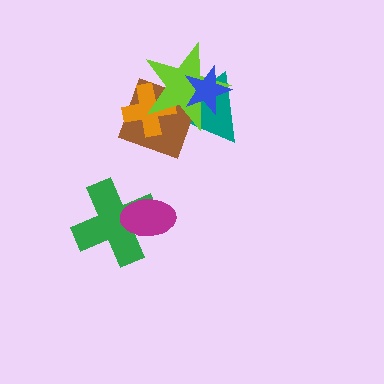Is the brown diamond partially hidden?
Yes, it is partially covered by another shape.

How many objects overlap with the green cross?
1 object overlaps with the green cross.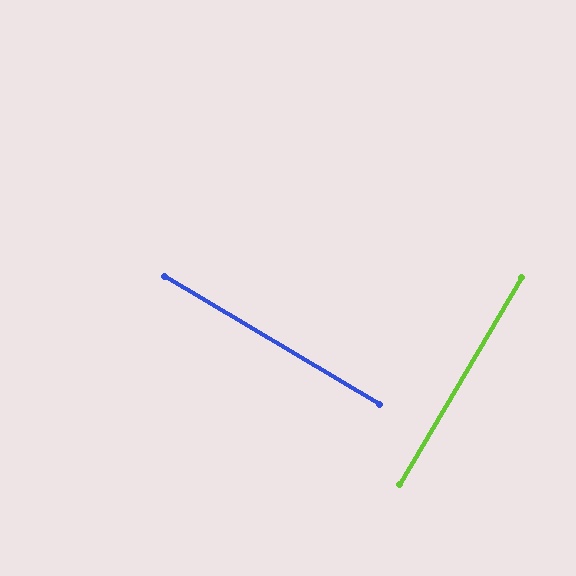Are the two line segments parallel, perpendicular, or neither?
Perpendicular — they meet at approximately 90°.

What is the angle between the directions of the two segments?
Approximately 90 degrees.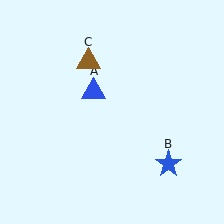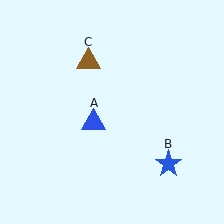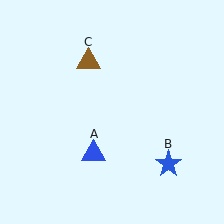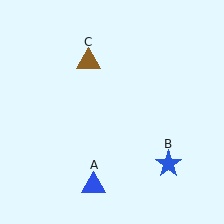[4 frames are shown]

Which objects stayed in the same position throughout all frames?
Blue star (object B) and brown triangle (object C) remained stationary.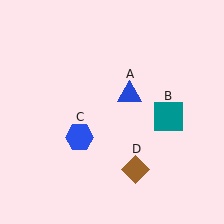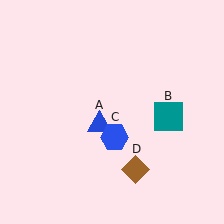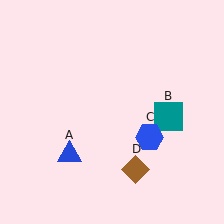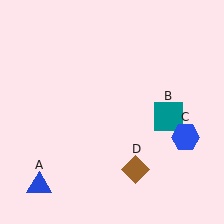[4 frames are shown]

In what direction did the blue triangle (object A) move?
The blue triangle (object A) moved down and to the left.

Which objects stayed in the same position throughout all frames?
Teal square (object B) and brown diamond (object D) remained stationary.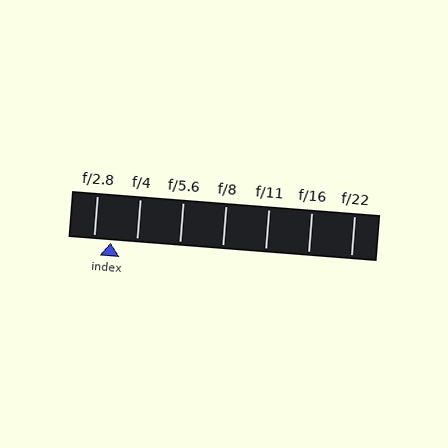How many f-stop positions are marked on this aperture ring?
There are 7 f-stop positions marked.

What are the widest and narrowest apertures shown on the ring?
The widest aperture shown is f/2.8 and the narrowest is f/22.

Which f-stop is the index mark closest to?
The index mark is closest to f/2.8.